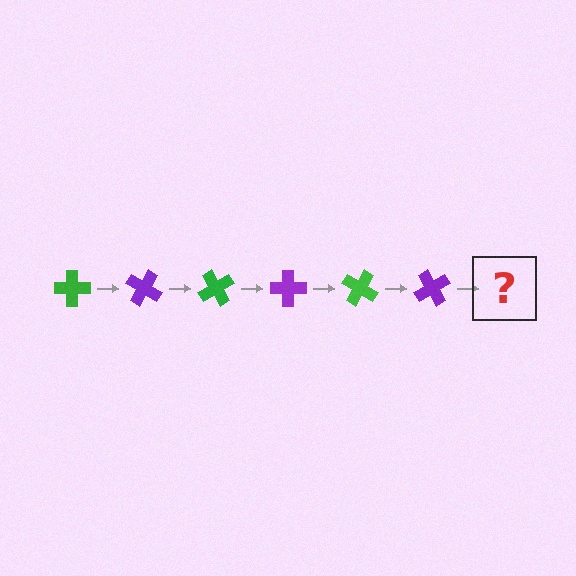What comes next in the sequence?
The next element should be a green cross, rotated 180 degrees from the start.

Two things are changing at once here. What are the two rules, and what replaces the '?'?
The two rules are that it rotates 30 degrees each step and the color cycles through green and purple. The '?' should be a green cross, rotated 180 degrees from the start.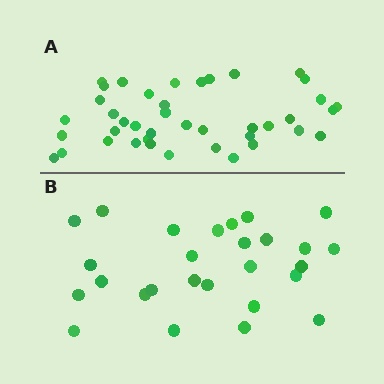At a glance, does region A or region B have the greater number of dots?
Region A (the top region) has more dots.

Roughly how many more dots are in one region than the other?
Region A has approximately 15 more dots than region B.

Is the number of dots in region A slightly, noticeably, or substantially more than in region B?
Region A has substantially more. The ratio is roughly 1.5 to 1.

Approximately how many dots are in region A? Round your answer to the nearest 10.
About 40 dots. (The exact count is 41, which rounds to 40.)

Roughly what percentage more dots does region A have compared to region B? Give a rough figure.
About 50% more.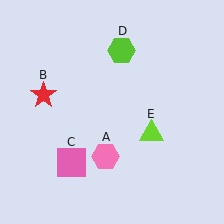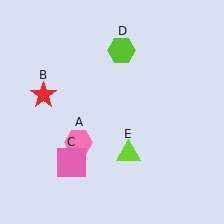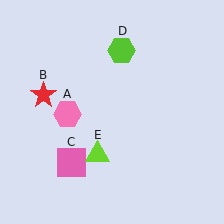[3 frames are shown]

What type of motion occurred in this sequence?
The pink hexagon (object A), lime triangle (object E) rotated clockwise around the center of the scene.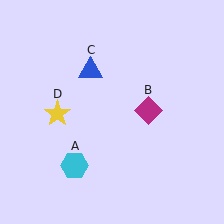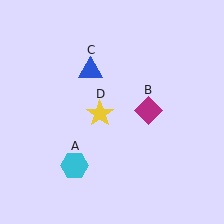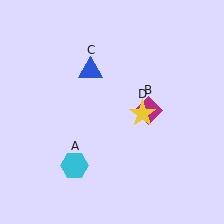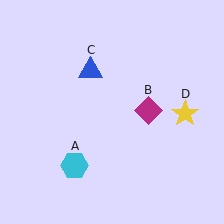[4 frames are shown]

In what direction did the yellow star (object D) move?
The yellow star (object D) moved right.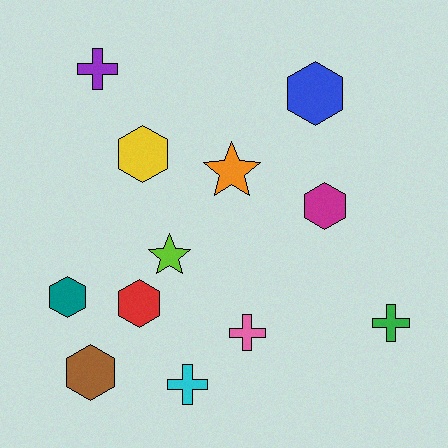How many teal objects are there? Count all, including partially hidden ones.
There is 1 teal object.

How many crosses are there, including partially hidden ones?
There are 4 crosses.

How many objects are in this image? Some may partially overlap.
There are 12 objects.